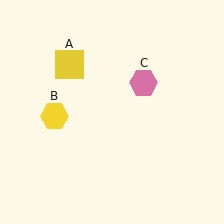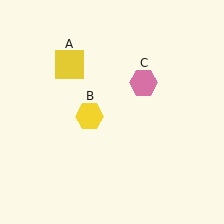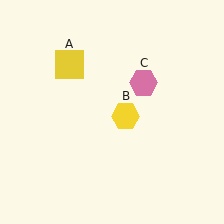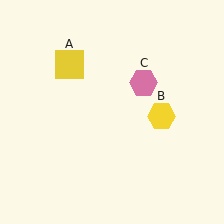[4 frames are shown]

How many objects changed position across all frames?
1 object changed position: yellow hexagon (object B).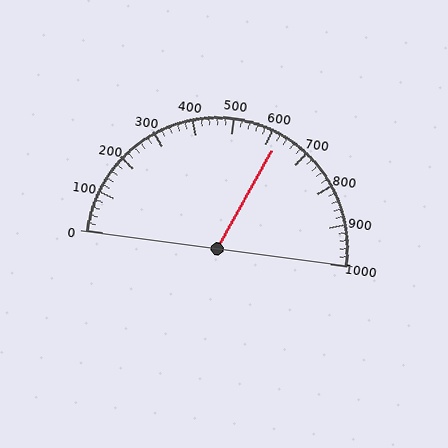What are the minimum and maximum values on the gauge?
The gauge ranges from 0 to 1000.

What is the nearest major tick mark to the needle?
The nearest major tick mark is 600.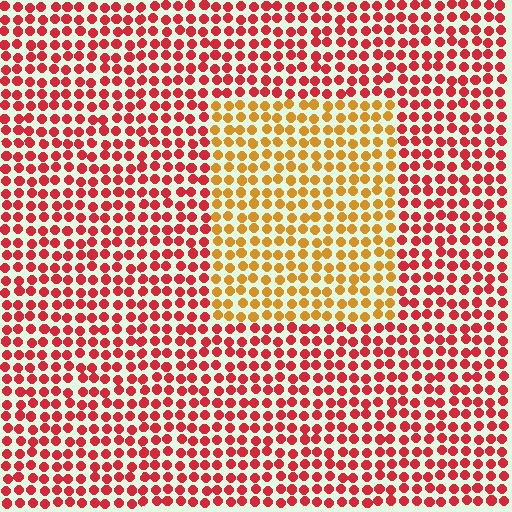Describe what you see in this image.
The image is filled with small red elements in a uniform arrangement. A rectangle-shaped region is visible where the elements are tinted to a slightly different hue, forming a subtle color boundary.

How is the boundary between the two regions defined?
The boundary is defined purely by a slight shift in hue (about 45 degrees). Spacing, size, and orientation are identical on both sides.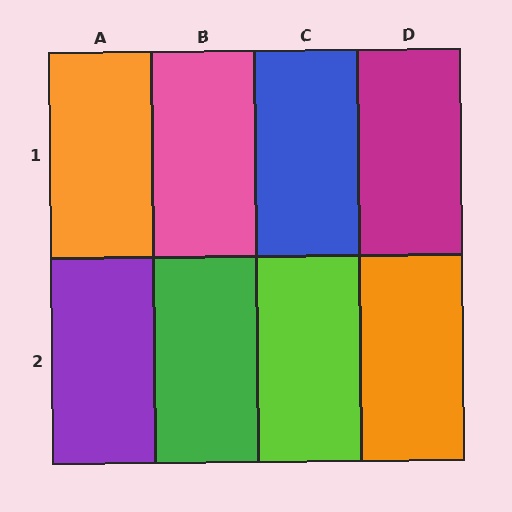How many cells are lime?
1 cell is lime.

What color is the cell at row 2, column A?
Purple.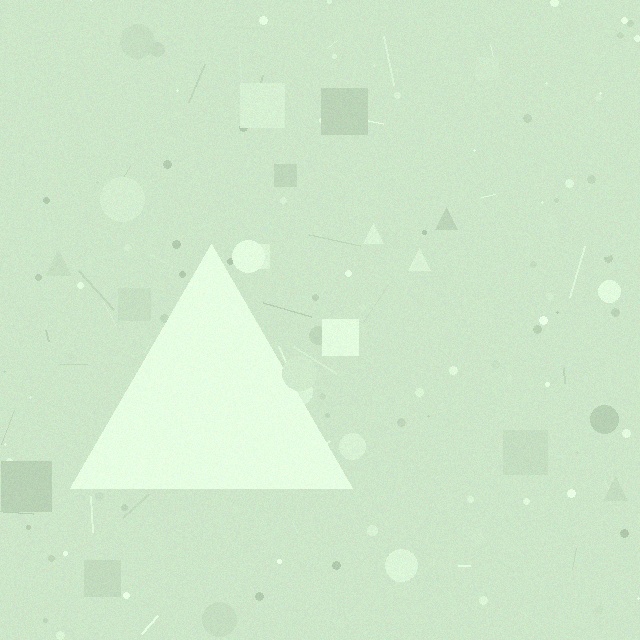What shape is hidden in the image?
A triangle is hidden in the image.